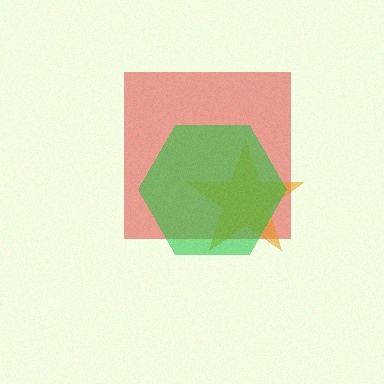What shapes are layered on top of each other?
The layered shapes are: a red square, an orange star, a green hexagon.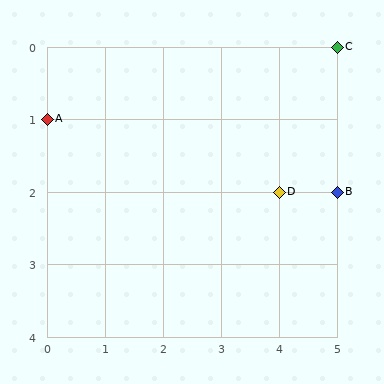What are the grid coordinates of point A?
Point A is at grid coordinates (0, 1).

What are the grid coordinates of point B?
Point B is at grid coordinates (5, 2).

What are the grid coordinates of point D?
Point D is at grid coordinates (4, 2).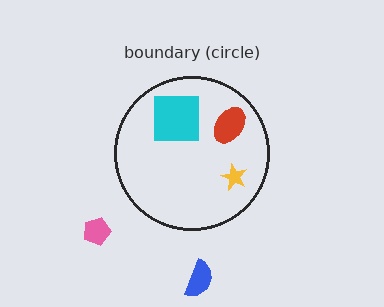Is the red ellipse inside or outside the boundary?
Inside.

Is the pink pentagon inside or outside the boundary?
Outside.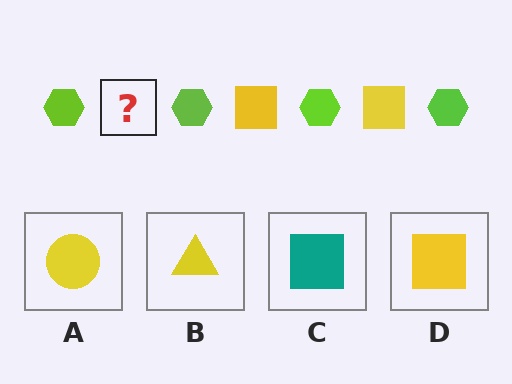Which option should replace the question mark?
Option D.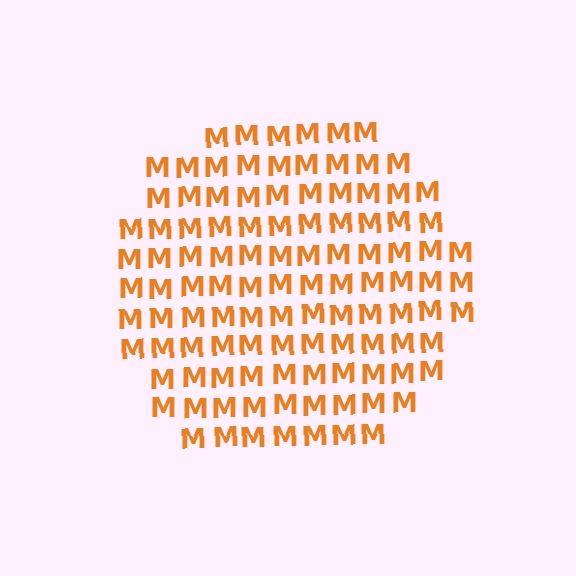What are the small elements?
The small elements are letter M's.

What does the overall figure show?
The overall figure shows a circle.